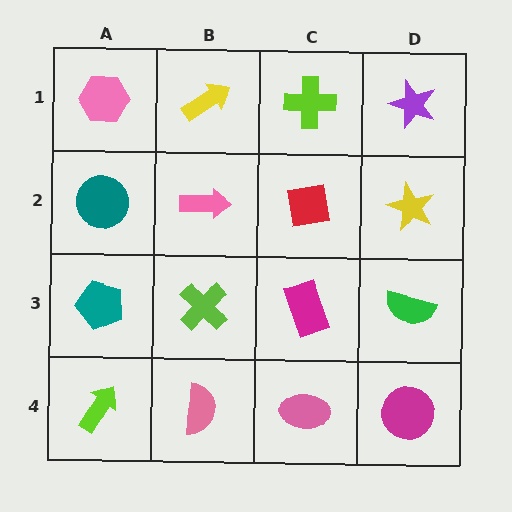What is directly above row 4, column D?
A green semicircle.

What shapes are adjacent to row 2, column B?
A yellow arrow (row 1, column B), a lime cross (row 3, column B), a teal circle (row 2, column A), a red square (row 2, column C).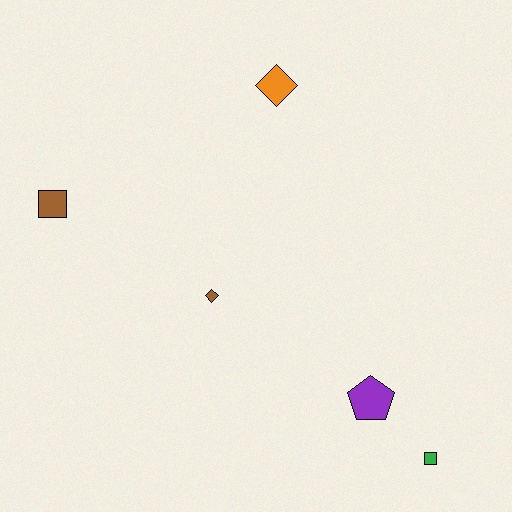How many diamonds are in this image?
There are 2 diamonds.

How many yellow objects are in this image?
There are no yellow objects.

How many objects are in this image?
There are 5 objects.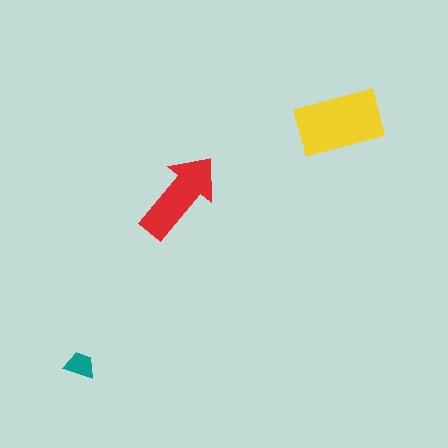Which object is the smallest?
The teal trapezoid.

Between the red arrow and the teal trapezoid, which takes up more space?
The red arrow.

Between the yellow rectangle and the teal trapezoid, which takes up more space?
The yellow rectangle.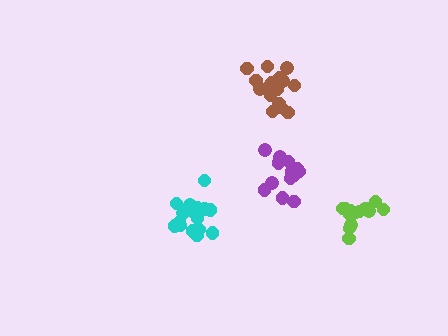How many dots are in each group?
Group 1: 16 dots, Group 2: 18 dots, Group 3: 14 dots, Group 4: 13 dots (61 total).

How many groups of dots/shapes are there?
There are 4 groups.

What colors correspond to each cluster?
The clusters are colored: brown, cyan, lime, purple.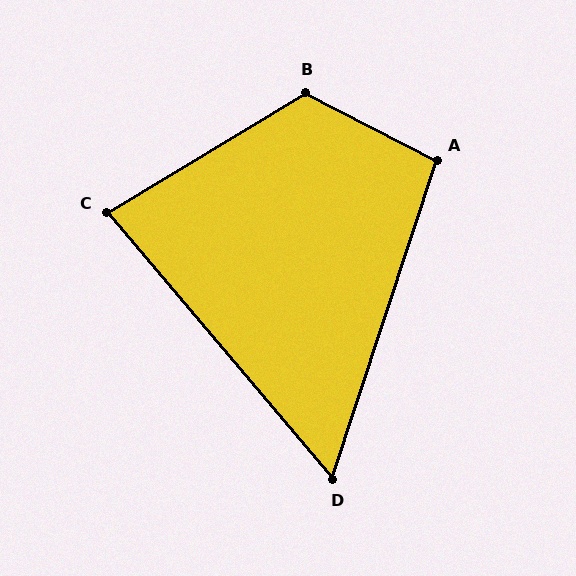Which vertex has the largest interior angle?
B, at approximately 122 degrees.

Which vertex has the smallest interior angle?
D, at approximately 58 degrees.